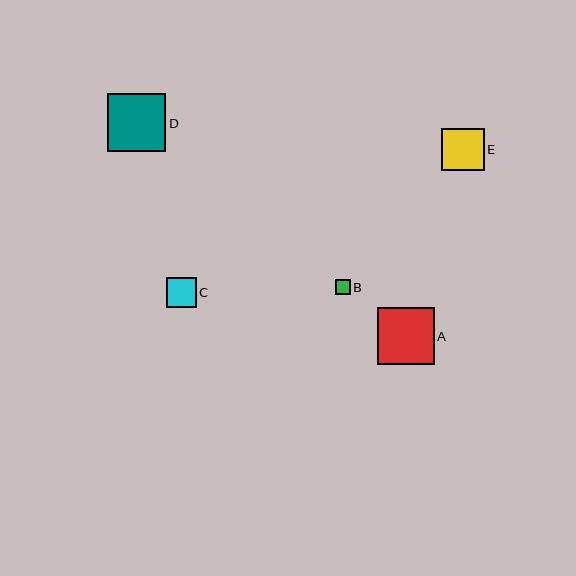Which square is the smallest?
Square B is the smallest with a size of approximately 15 pixels.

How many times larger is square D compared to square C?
Square D is approximately 1.9 times the size of square C.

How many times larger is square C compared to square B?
Square C is approximately 2.0 times the size of square B.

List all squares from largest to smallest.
From largest to smallest: D, A, E, C, B.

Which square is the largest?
Square D is the largest with a size of approximately 58 pixels.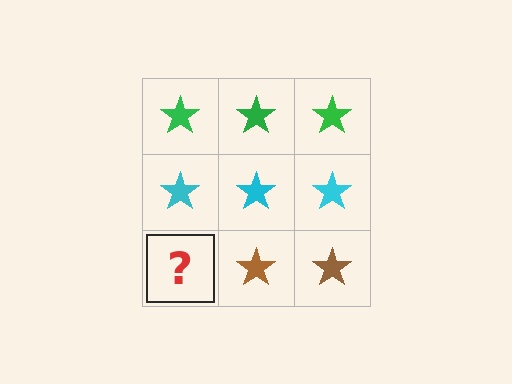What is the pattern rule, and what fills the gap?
The rule is that each row has a consistent color. The gap should be filled with a brown star.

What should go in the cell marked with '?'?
The missing cell should contain a brown star.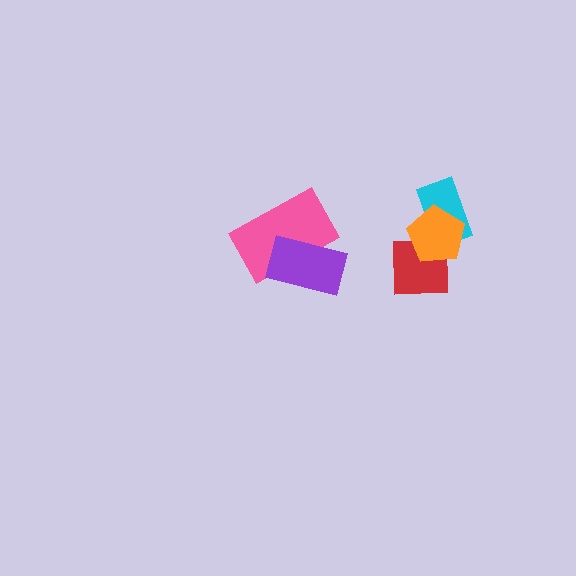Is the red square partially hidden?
Yes, it is partially covered by another shape.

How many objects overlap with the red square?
2 objects overlap with the red square.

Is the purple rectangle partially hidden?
No, no other shape covers it.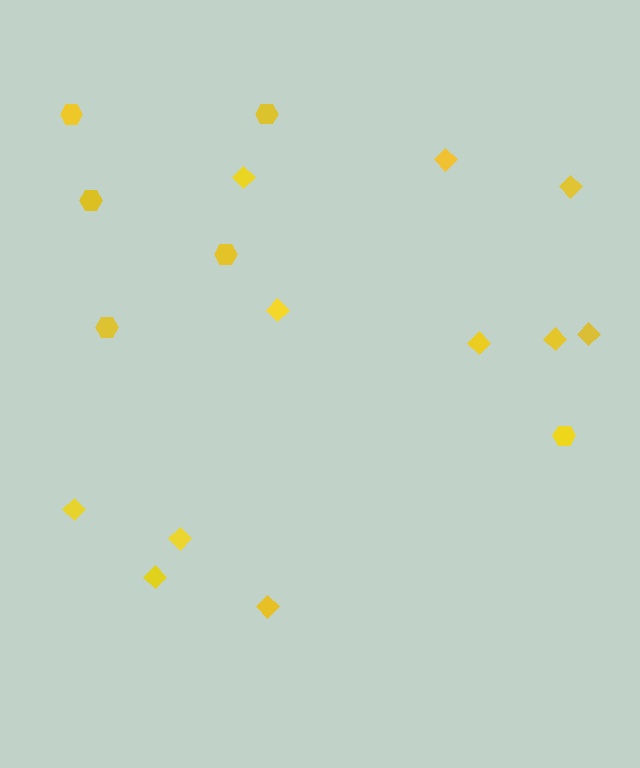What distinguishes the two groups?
There are 2 groups: one group of diamonds (11) and one group of hexagons (6).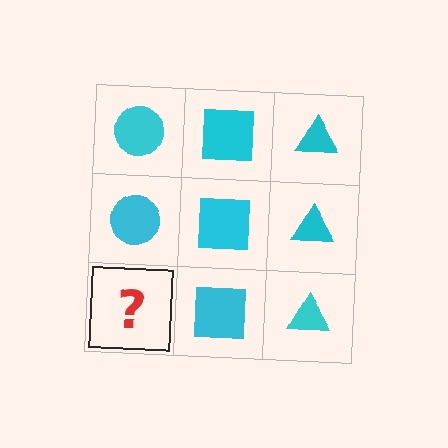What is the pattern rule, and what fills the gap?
The rule is that each column has a consistent shape. The gap should be filled with a cyan circle.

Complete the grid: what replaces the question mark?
The question mark should be replaced with a cyan circle.